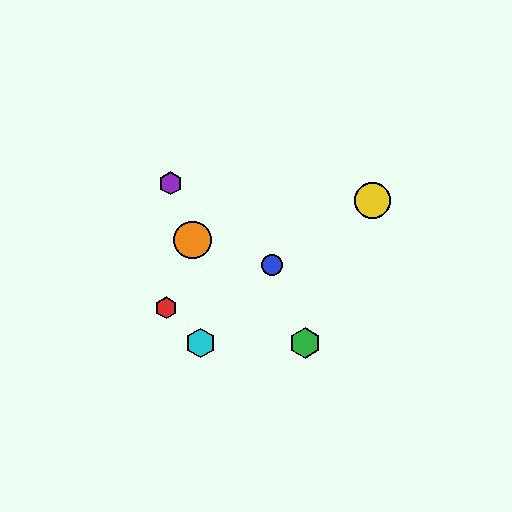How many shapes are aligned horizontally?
2 shapes (the green hexagon, the cyan hexagon) are aligned horizontally.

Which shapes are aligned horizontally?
The green hexagon, the cyan hexagon are aligned horizontally.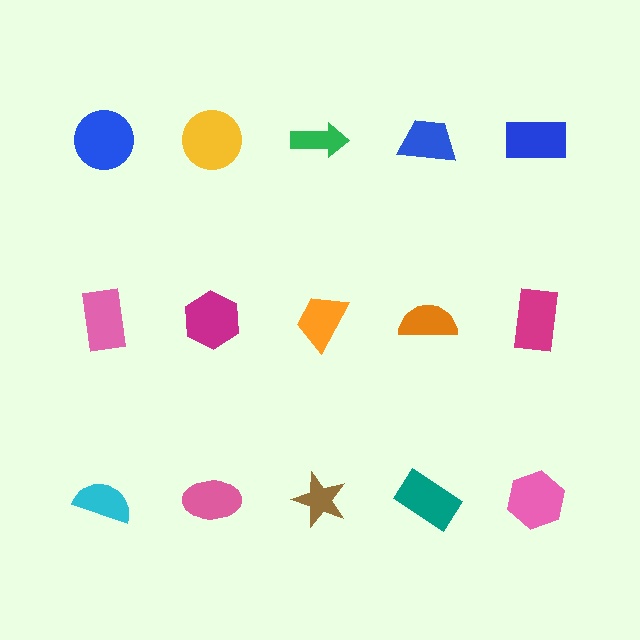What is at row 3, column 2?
A pink ellipse.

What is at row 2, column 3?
An orange trapezoid.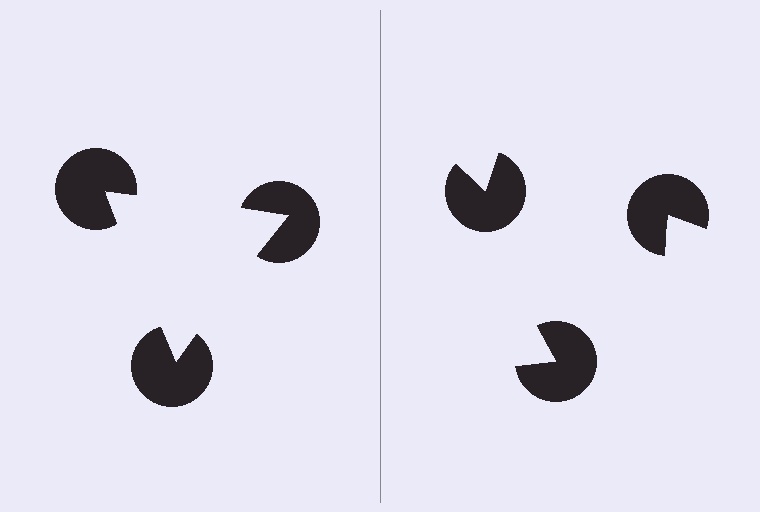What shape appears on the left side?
An illusory triangle.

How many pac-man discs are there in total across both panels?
6 — 3 on each side.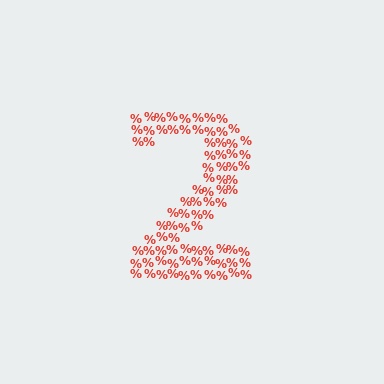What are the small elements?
The small elements are percent signs.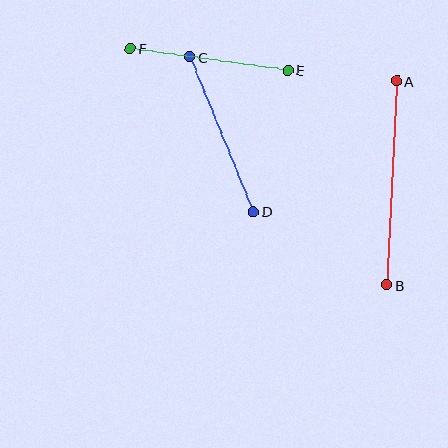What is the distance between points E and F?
The distance is approximately 159 pixels.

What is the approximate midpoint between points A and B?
The midpoint is at approximately (392, 183) pixels.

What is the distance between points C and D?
The distance is approximately 167 pixels.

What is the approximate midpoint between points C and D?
The midpoint is at approximately (222, 134) pixels.